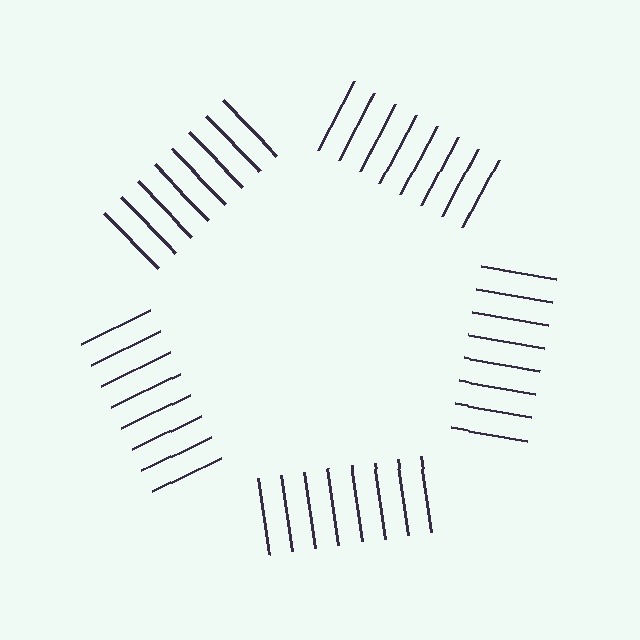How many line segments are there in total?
40 — 8 along each of the 5 edges.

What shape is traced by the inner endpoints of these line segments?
An illusory pentagon — the line segments terminate on its edges but no continuous stroke is drawn.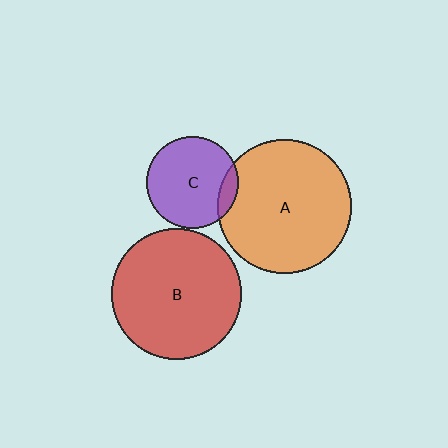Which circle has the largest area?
Circle A (orange).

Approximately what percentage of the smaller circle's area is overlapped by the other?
Approximately 10%.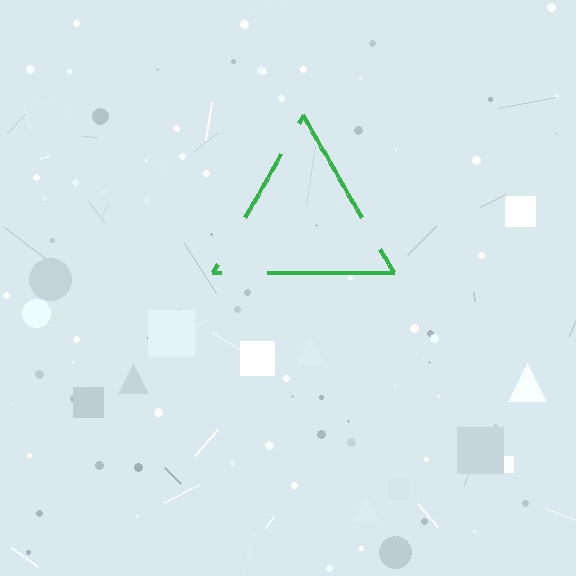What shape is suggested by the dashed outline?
The dashed outline suggests a triangle.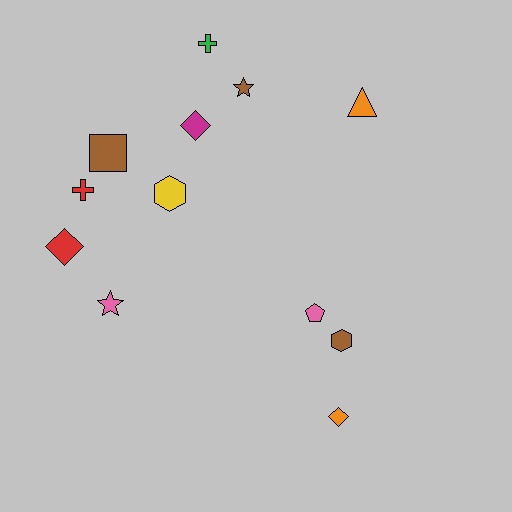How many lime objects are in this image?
There are no lime objects.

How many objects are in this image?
There are 12 objects.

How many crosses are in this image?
There are 2 crosses.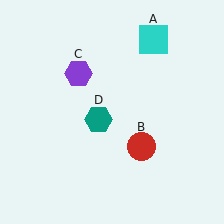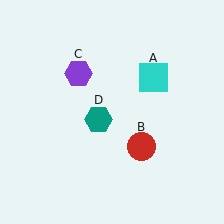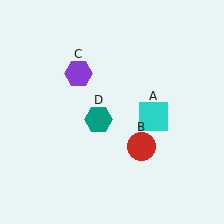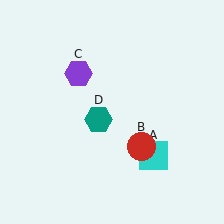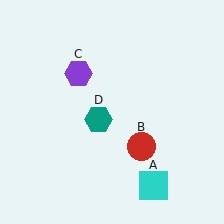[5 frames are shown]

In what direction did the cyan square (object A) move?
The cyan square (object A) moved down.